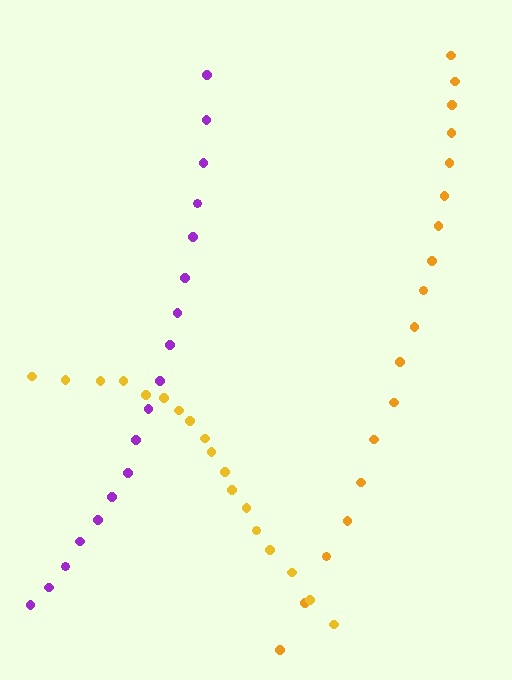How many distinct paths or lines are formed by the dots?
There are 3 distinct paths.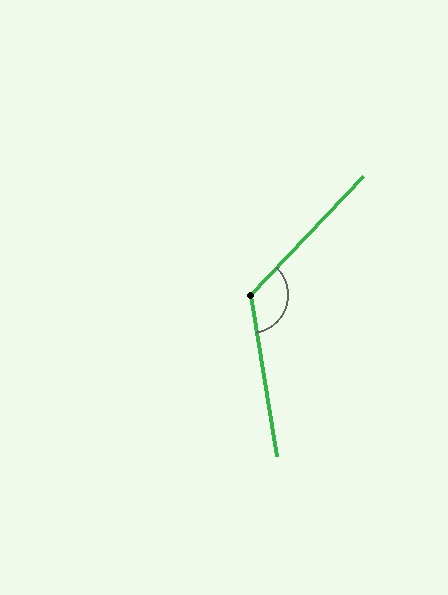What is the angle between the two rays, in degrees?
Approximately 127 degrees.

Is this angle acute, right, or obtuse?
It is obtuse.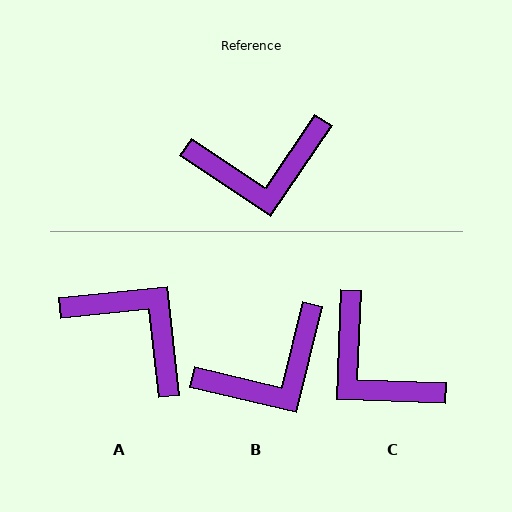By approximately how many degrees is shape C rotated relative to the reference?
Approximately 58 degrees clockwise.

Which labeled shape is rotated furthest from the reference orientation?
A, about 130 degrees away.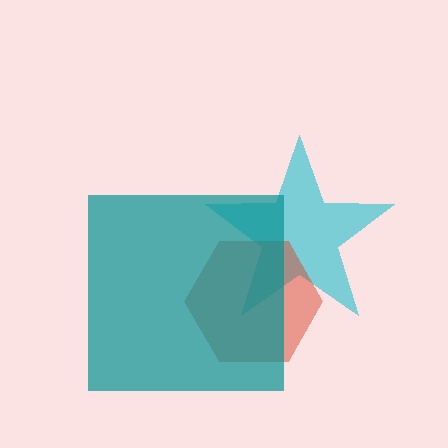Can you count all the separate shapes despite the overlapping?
Yes, there are 3 separate shapes.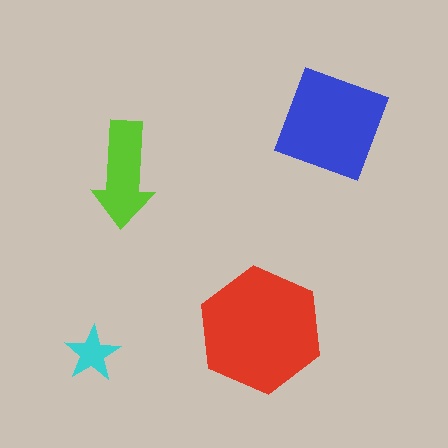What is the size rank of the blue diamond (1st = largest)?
2nd.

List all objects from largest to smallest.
The red hexagon, the blue diamond, the lime arrow, the cyan star.